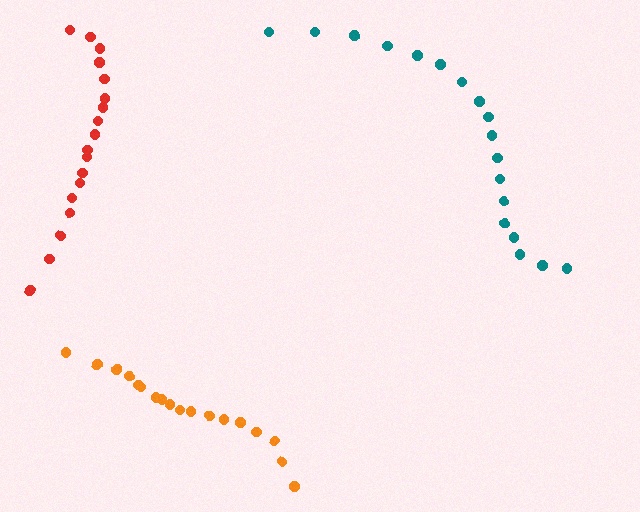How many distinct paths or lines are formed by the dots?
There are 3 distinct paths.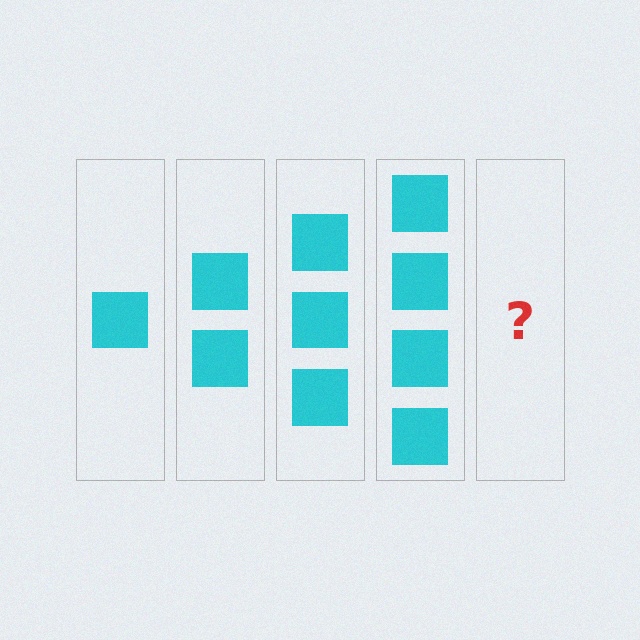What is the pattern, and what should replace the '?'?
The pattern is that each step adds one more square. The '?' should be 5 squares.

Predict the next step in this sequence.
The next step is 5 squares.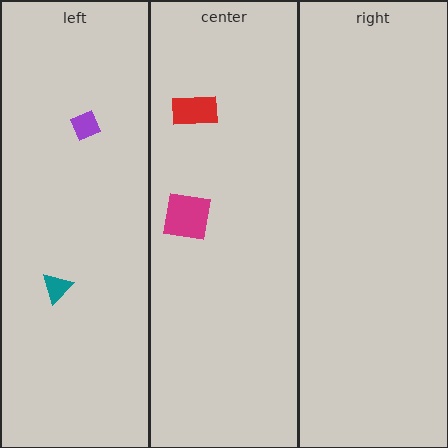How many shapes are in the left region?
2.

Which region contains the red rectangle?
The center region.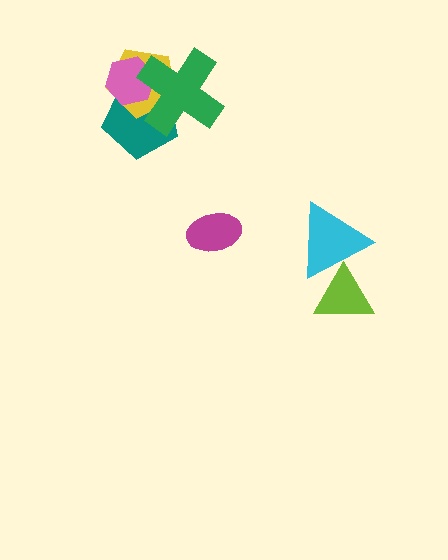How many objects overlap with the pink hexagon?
3 objects overlap with the pink hexagon.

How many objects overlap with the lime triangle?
1 object overlaps with the lime triangle.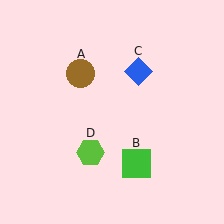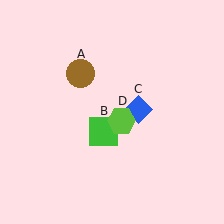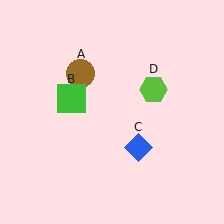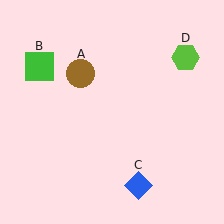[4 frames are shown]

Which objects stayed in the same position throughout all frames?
Brown circle (object A) remained stationary.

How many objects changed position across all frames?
3 objects changed position: green square (object B), blue diamond (object C), lime hexagon (object D).